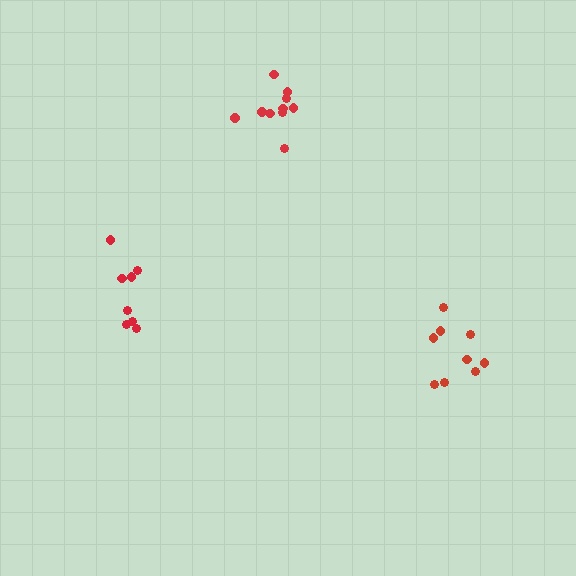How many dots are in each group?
Group 1: 8 dots, Group 2: 10 dots, Group 3: 9 dots (27 total).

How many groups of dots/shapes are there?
There are 3 groups.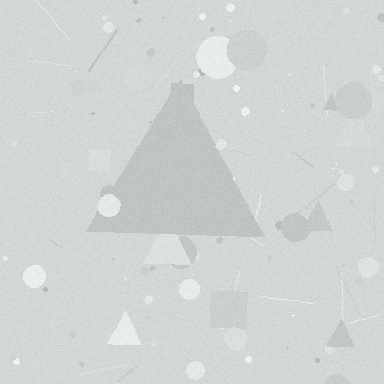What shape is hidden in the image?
A triangle is hidden in the image.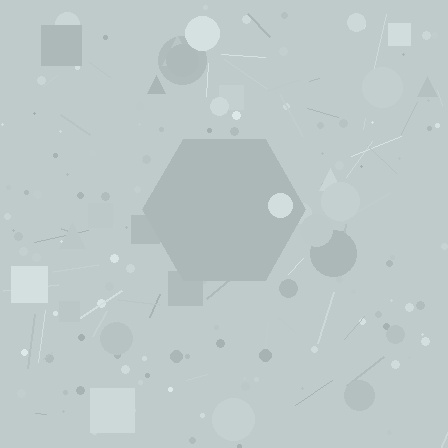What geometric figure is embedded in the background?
A hexagon is embedded in the background.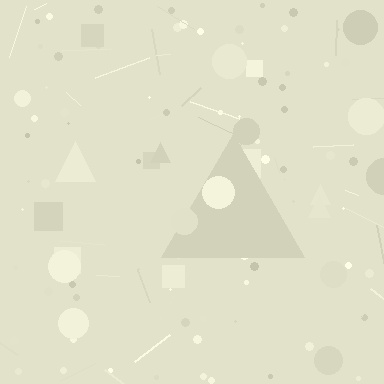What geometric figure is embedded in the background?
A triangle is embedded in the background.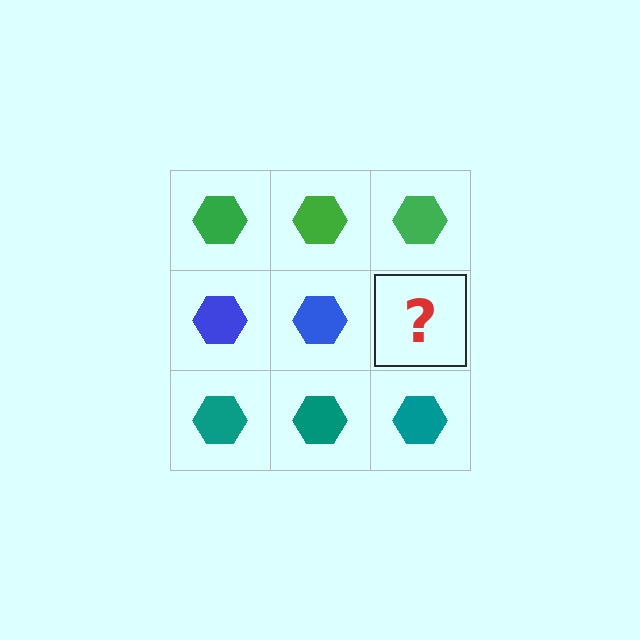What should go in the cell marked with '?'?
The missing cell should contain a blue hexagon.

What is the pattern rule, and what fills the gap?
The rule is that each row has a consistent color. The gap should be filled with a blue hexagon.